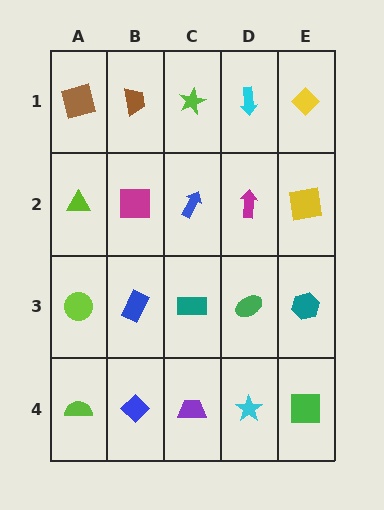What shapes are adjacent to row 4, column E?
A teal hexagon (row 3, column E), a cyan star (row 4, column D).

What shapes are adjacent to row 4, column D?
A green ellipse (row 3, column D), a purple trapezoid (row 4, column C), a green square (row 4, column E).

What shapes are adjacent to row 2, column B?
A brown trapezoid (row 1, column B), a blue rectangle (row 3, column B), a lime triangle (row 2, column A), a blue arrow (row 2, column C).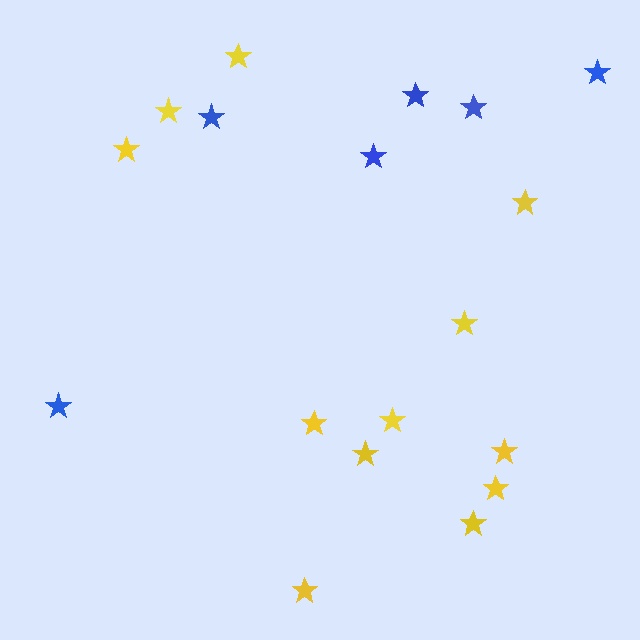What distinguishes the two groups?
There are 2 groups: one group of yellow stars (12) and one group of blue stars (6).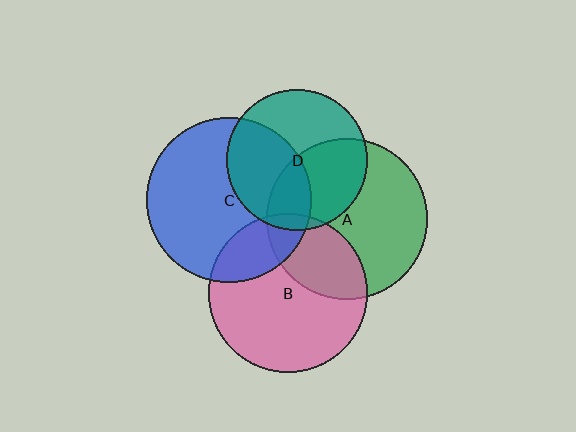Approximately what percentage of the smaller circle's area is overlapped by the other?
Approximately 45%.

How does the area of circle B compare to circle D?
Approximately 1.3 times.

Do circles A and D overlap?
Yes.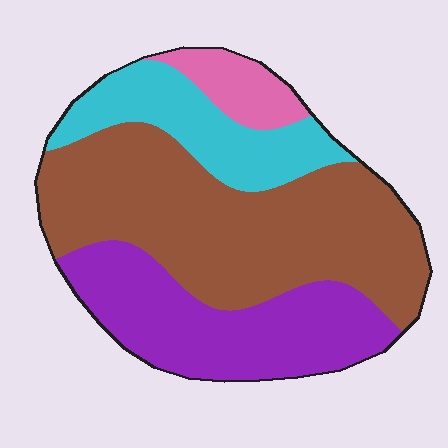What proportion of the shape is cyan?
Cyan covers 17% of the shape.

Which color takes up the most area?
Brown, at roughly 50%.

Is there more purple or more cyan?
Purple.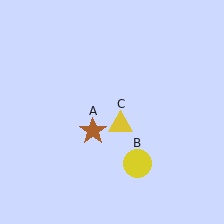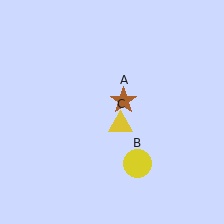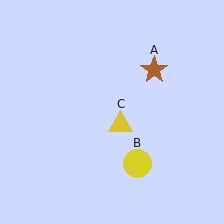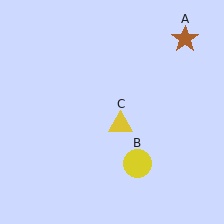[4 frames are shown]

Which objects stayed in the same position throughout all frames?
Yellow circle (object B) and yellow triangle (object C) remained stationary.